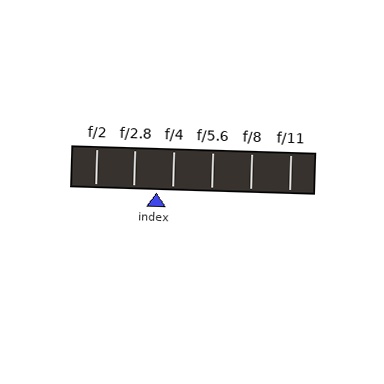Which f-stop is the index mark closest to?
The index mark is closest to f/4.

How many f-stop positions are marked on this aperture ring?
There are 6 f-stop positions marked.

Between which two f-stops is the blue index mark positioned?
The index mark is between f/2.8 and f/4.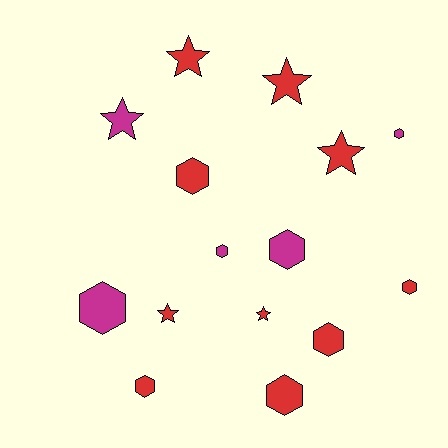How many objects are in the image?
There are 15 objects.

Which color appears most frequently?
Red, with 10 objects.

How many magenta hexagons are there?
There are 4 magenta hexagons.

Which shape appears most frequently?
Hexagon, with 9 objects.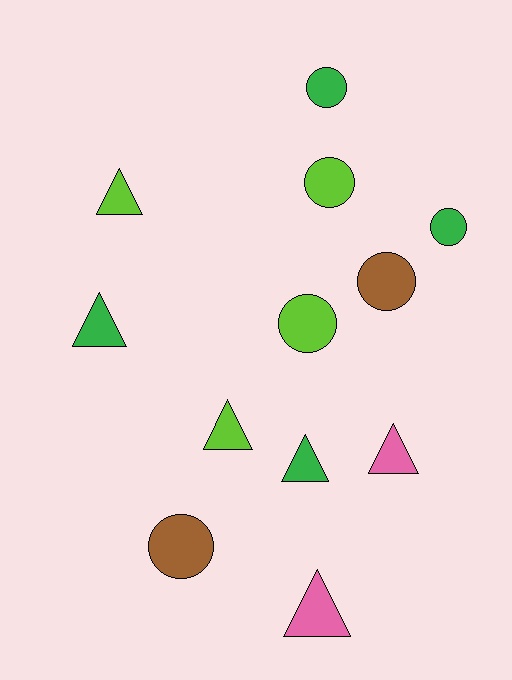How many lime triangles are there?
There are 2 lime triangles.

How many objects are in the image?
There are 12 objects.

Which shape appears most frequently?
Circle, with 6 objects.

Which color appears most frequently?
Lime, with 4 objects.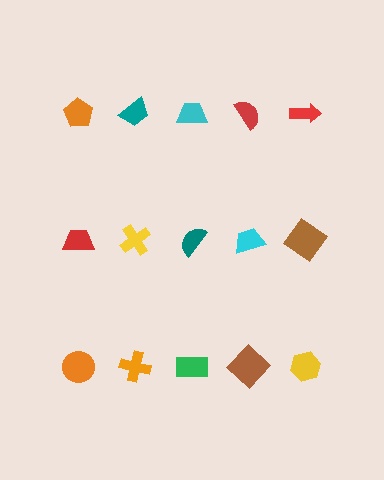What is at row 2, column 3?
A teal semicircle.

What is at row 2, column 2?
A yellow cross.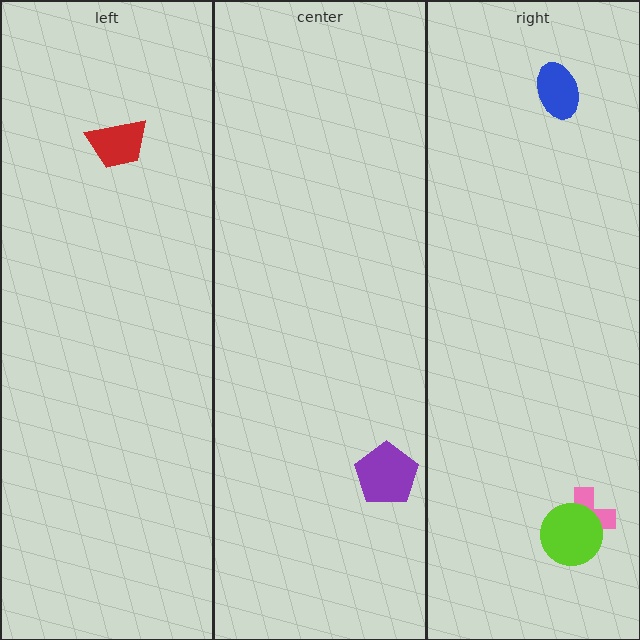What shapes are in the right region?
The pink cross, the lime circle, the blue ellipse.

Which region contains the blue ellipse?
The right region.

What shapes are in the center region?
The purple pentagon.